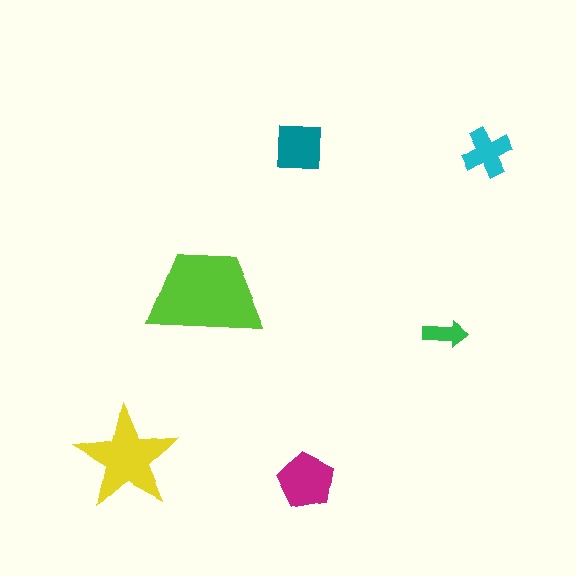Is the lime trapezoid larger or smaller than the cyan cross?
Larger.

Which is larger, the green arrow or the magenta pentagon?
The magenta pentagon.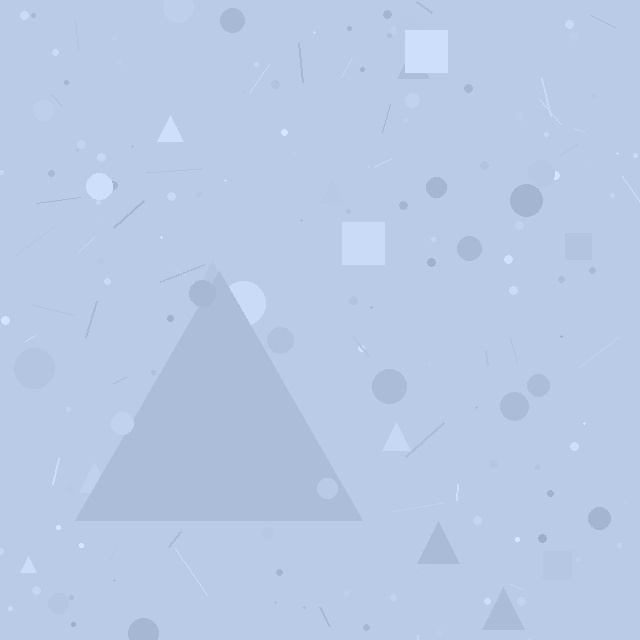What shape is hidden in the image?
A triangle is hidden in the image.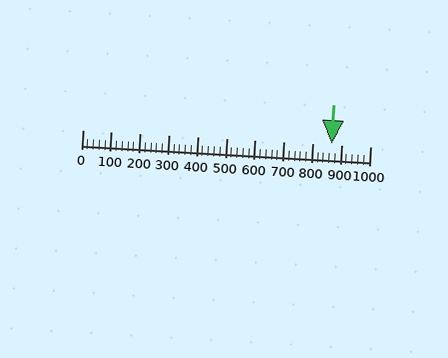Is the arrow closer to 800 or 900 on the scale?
The arrow is closer to 900.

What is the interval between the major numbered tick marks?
The major tick marks are spaced 100 units apart.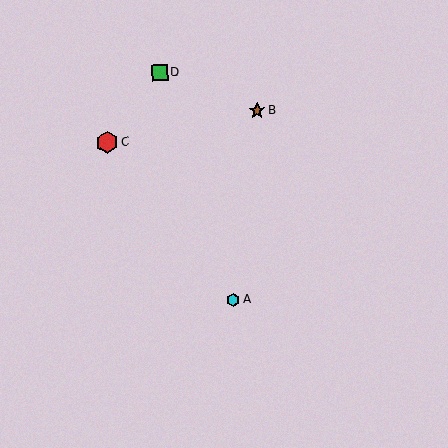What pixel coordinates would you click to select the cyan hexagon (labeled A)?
Click at (233, 300) to select the cyan hexagon A.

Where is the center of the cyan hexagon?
The center of the cyan hexagon is at (233, 300).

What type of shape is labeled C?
Shape C is a red hexagon.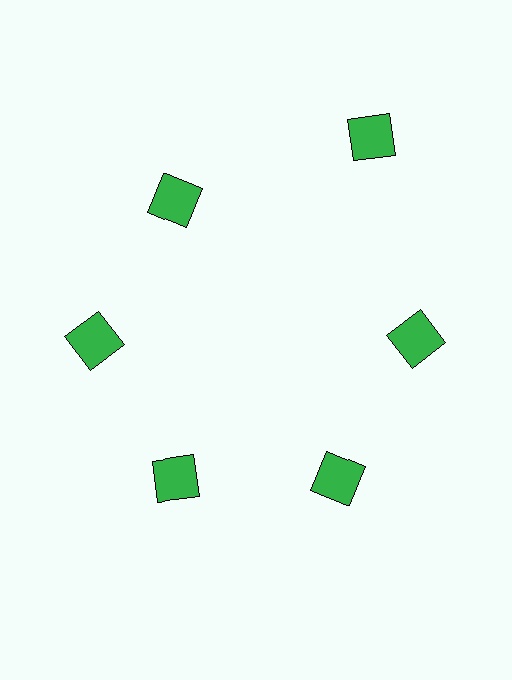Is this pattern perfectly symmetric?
No. The 6 green squares are arranged in a ring, but one element near the 1 o'clock position is pushed outward from the center, breaking the 6-fold rotational symmetry.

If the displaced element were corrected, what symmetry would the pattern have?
It would have 6-fold rotational symmetry — the pattern would map onto itself every 60 degrees.